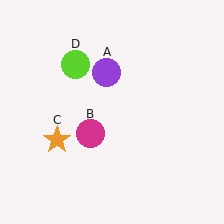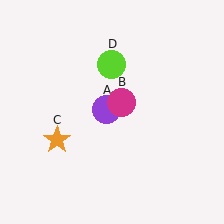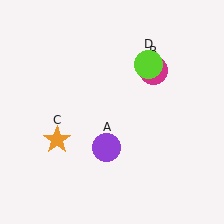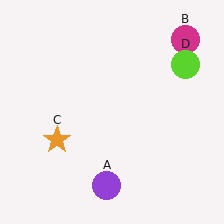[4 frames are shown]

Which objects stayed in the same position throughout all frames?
Orange star (object C) remained stationary.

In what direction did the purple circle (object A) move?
The purple circle (object A) moved down.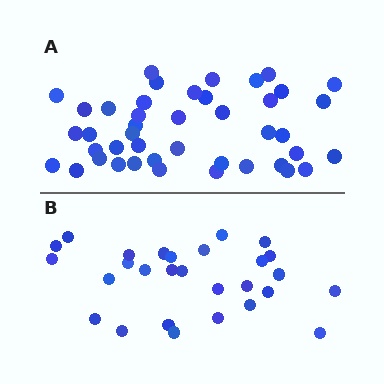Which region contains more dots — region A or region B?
Region A (the top region) has more dots.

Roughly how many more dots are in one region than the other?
Region A has approximately 15 more dots than region B.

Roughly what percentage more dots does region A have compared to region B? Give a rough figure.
About 55% more.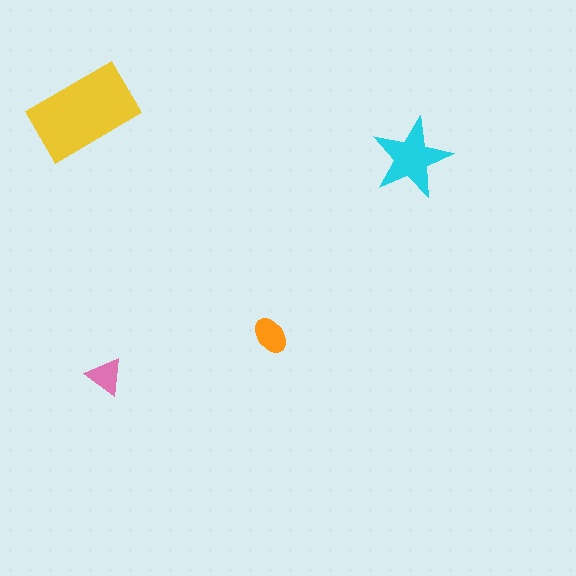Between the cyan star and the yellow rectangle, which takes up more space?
The yellow rectangle.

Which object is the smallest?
The pink triangle.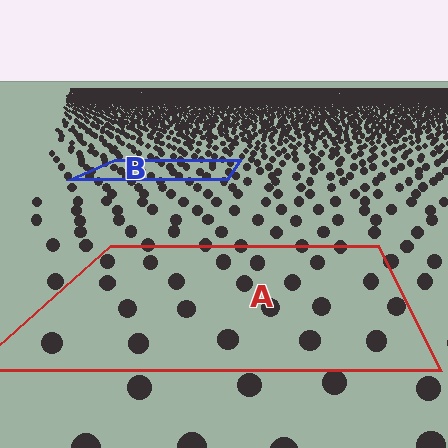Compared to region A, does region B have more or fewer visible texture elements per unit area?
Region B has more texture elements per unit area — they are packed more densely because it is farther away.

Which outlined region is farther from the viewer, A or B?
Region B is farther from the viewer — the texture elements inside it appear smaller and more densely packed.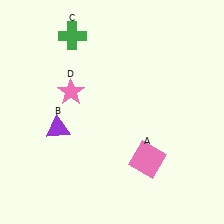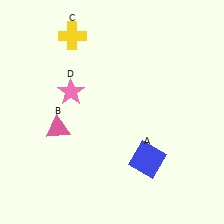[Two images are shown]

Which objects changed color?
A changed from pink to blue. B changed from purple to pink. C changed from green to yellow.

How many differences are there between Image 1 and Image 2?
There are 3 differences between the two images.